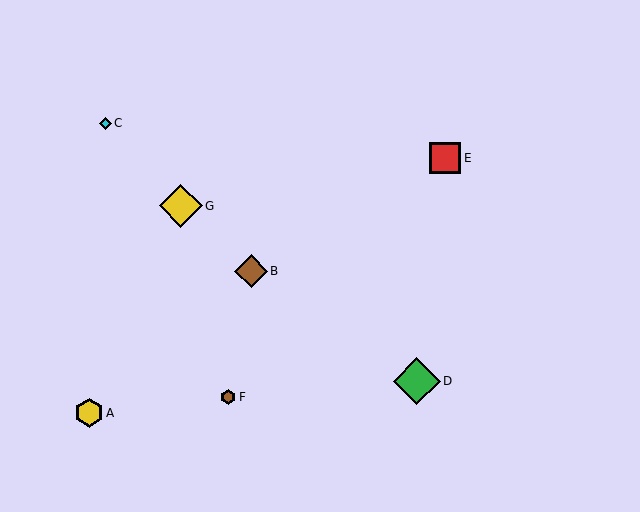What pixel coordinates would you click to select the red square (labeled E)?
Click at (445, 158) to select the red square E.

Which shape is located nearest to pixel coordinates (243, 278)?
The brown diamond (labeled B) at (251, 271) is nearest to that location.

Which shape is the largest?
The green diamond (labeled D) is the largest.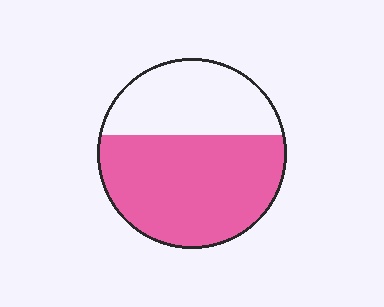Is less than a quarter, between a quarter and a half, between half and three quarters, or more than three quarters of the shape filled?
Between half and three quarters.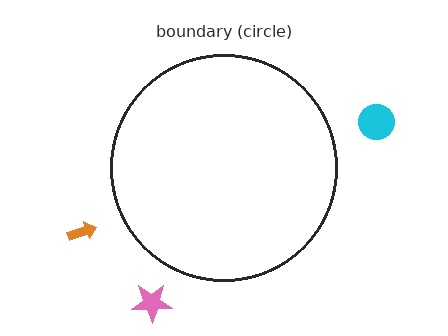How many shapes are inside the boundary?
0 inside, 3 outside.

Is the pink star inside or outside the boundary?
Outside.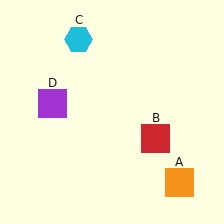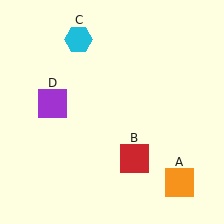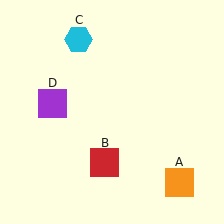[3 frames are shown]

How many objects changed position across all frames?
1 object changed position: red square (object B).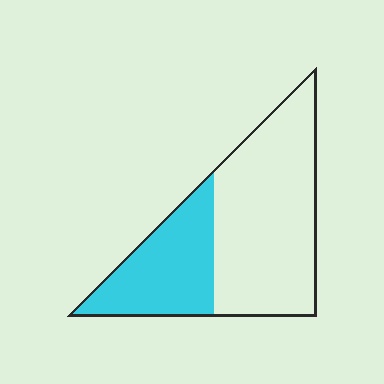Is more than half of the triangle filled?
No.